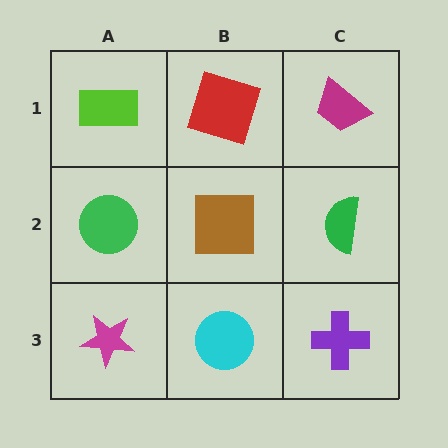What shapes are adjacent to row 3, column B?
A brown square (row 2, column B), a magenta star (row 3, column A), a purple cross (row 3, column C).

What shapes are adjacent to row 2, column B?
A red square (row 1, column B), a cyan circle (row 3, column B), a green circle (row 2, column A), a green semicircle (row 2, column C).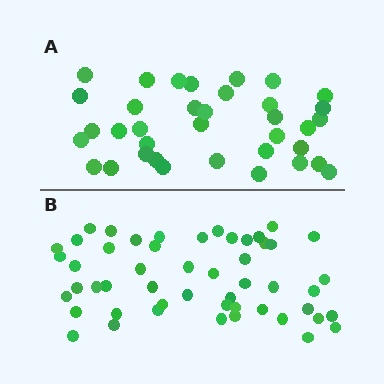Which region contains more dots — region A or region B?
Region B (the bottom region) has more dots.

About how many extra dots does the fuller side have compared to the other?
Region B has approximately 15 more dots than region A.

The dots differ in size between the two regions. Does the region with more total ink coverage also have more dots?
No. Region A has more total ink coverage because its dots are larger, but region B actually contains more individual dots. Total area can be misleading — the number of items is what matters here.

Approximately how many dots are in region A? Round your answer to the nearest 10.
About 40 dots. (The exact count is 36, which rounds to 40.)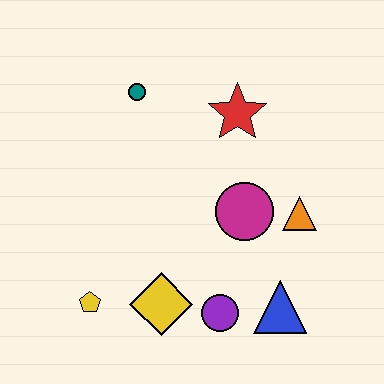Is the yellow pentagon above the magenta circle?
No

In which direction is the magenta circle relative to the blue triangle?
The magenta circle is above the blue triangle.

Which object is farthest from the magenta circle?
The yellow pentagon is farthest from the magenta circle.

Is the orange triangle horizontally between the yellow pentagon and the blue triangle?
No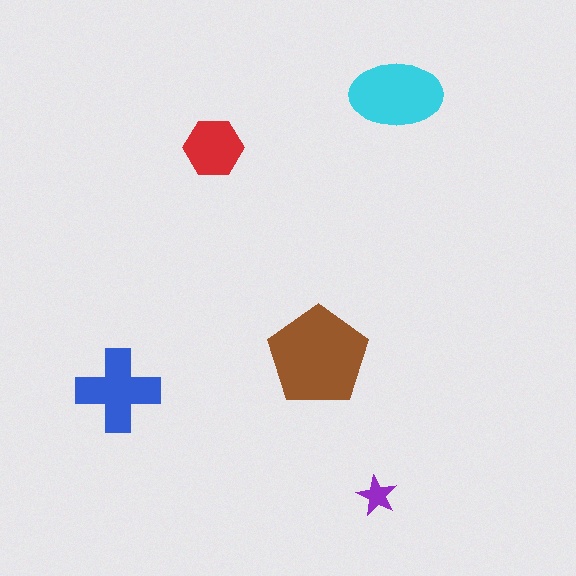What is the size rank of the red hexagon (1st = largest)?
4th.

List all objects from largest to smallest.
The brown pentagon, the cyan ellipse, the blue cross, the red hexagon, the purple star.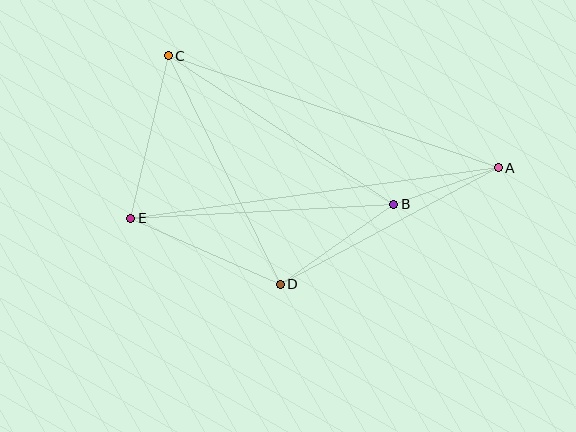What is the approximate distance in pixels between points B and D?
The distance between B and D is approximately 139 pixels.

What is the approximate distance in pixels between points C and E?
The distance between C and E is approximately 167 pixels.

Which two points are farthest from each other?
Points A and E are farthest from each other.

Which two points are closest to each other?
Points A and B are closest to each other.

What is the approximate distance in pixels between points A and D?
The distance between A and D is approximately 247 pixels.